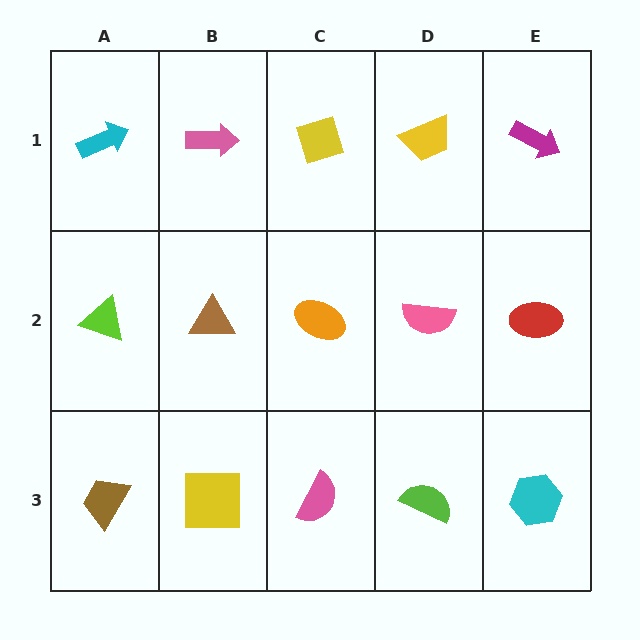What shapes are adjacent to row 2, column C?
A yellow diamond (row 1, column C), a pink semicircle (row 3, column C), a brown triangle (row 2, column B), a pink semicircle (row 2, column D).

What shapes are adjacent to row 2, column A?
A cyan arrow (row 1, column A), a brown trapezoid (row 3, column A), a brown triangle (row 2, column B).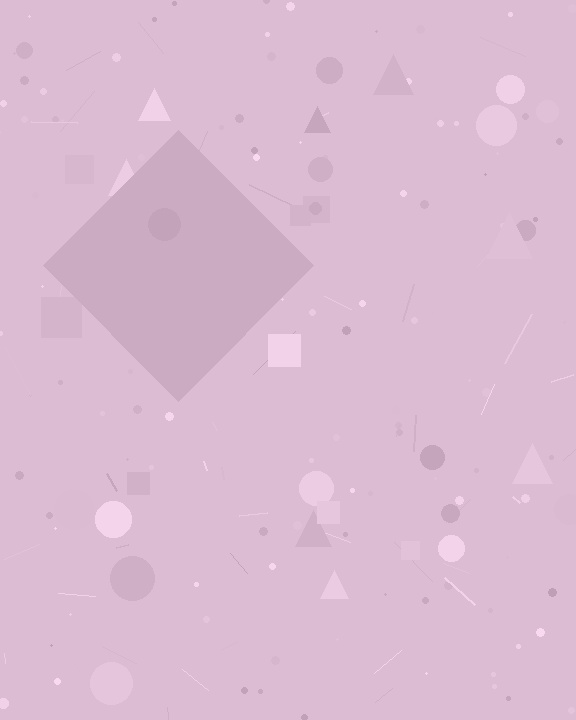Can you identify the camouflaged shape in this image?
The camouflaged shape is a diamond.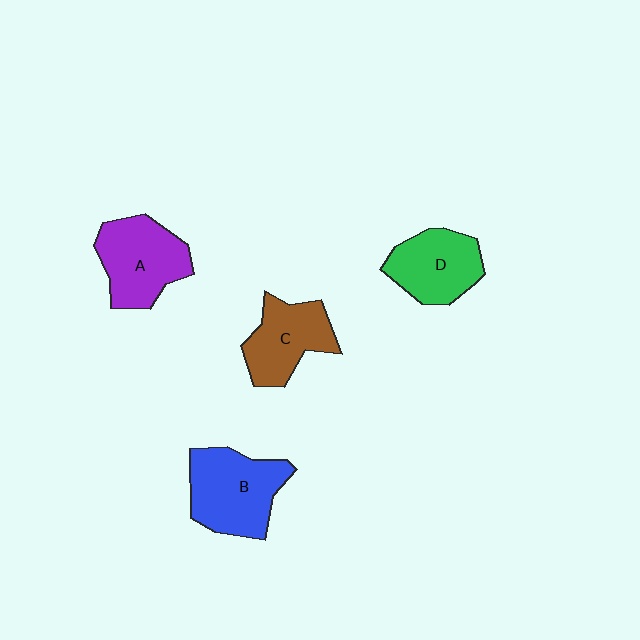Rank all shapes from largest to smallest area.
From largest to smallest: B (blue), A (purple), D (green), C (brown).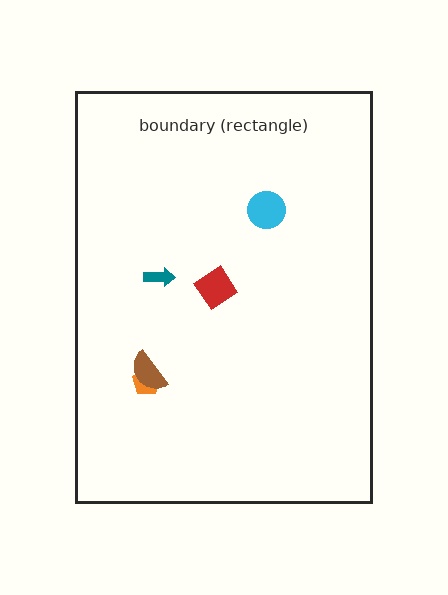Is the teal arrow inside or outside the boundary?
Inside.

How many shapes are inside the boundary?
5 inside, 0 outside.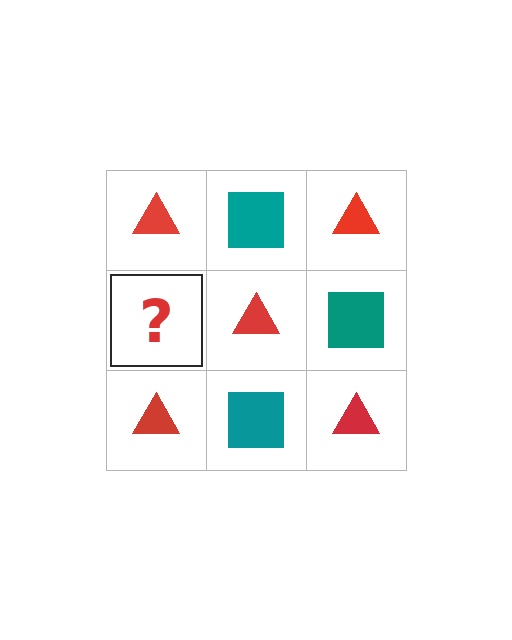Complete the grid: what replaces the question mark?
The question mark should be replaced with a teal square.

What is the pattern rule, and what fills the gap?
The rule is that it alternates red triangle and teal square in a checkerboard pattern. The gap should be filled with a teal square.